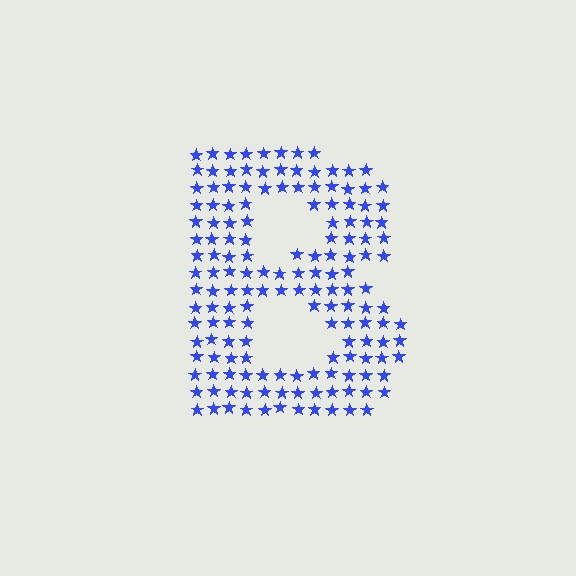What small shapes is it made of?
It is made of small stars.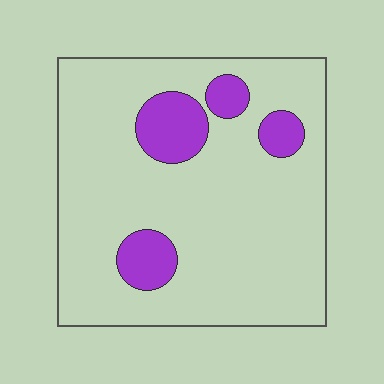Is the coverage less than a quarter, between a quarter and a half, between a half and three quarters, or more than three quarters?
Less than a quarter.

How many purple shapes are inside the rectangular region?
4.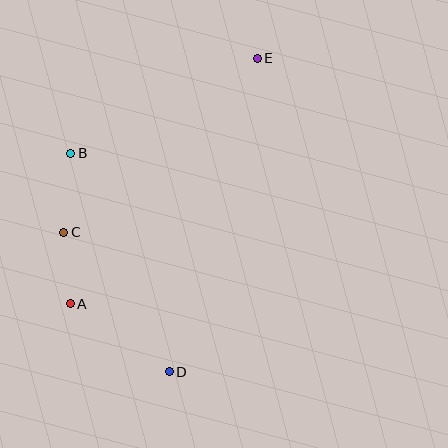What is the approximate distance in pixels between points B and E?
The distance between B and E is approximately 210 pixels.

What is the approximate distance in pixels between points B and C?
The distance between B and C is approximately 79 pixels.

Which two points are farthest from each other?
Points D and E are farthest from each other.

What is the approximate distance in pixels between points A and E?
The distance between A and E is approximately 309 pixels.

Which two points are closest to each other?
Points A and C are closest to each other.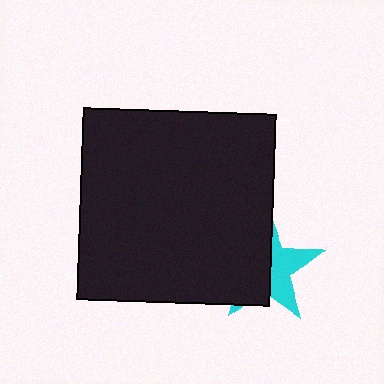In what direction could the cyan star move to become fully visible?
The cyan star could move right. That would shift it out from behind the black square entirely.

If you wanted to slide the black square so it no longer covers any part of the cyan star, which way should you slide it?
Slide it left — that is the most direct way to separate the two shapes.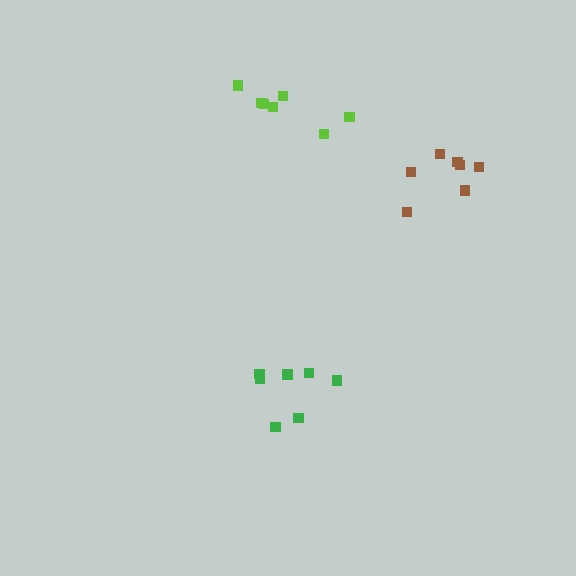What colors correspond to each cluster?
The clusters are colored: lime, green, brown.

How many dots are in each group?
Group 1: 7 dots, Group 2: 7 dots, Group 3: 7 dots (21 total).